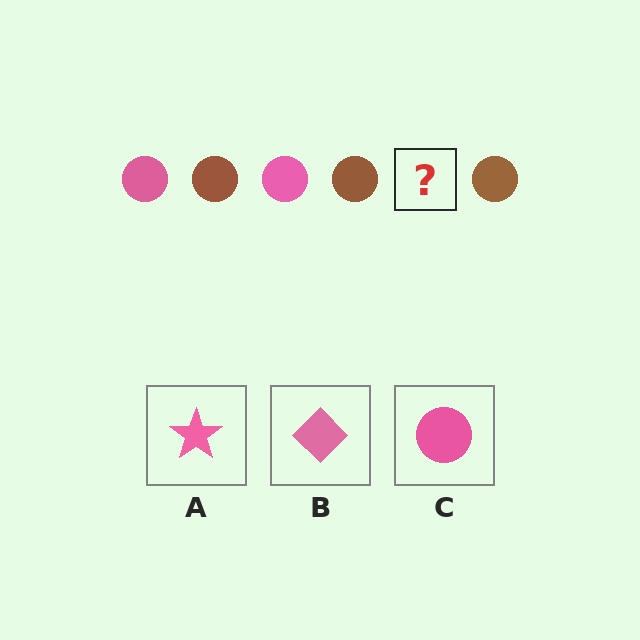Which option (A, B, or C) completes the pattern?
C.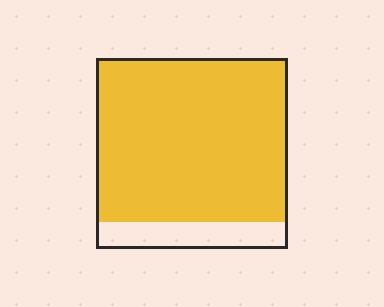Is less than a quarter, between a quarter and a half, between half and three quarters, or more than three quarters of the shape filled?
More than three quarters.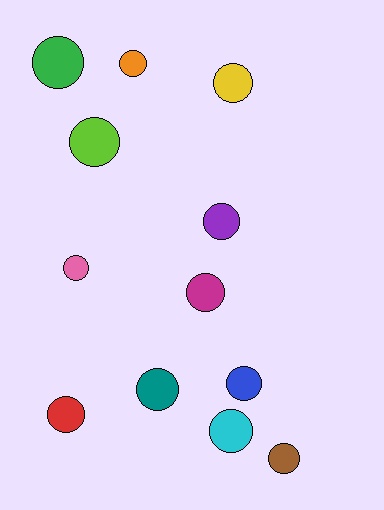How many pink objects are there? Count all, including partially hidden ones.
There is 1 pink object.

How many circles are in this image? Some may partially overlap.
There are 12 circles.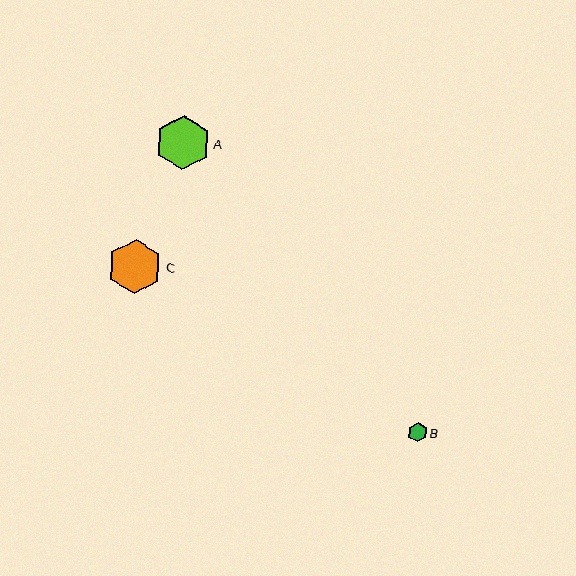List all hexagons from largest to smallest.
From largest to smallest: C, A, B.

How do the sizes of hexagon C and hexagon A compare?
Hexagon C and hexagon A are approximately the same size.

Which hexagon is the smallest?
Hexagon B is the smallest with a size of approximately 19 pixels.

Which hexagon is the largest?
Hexagon C is the largest with a size of approximately 55 pixels.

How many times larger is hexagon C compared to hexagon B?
Hexagon C is approximately 2.9 times the size of hexagon B.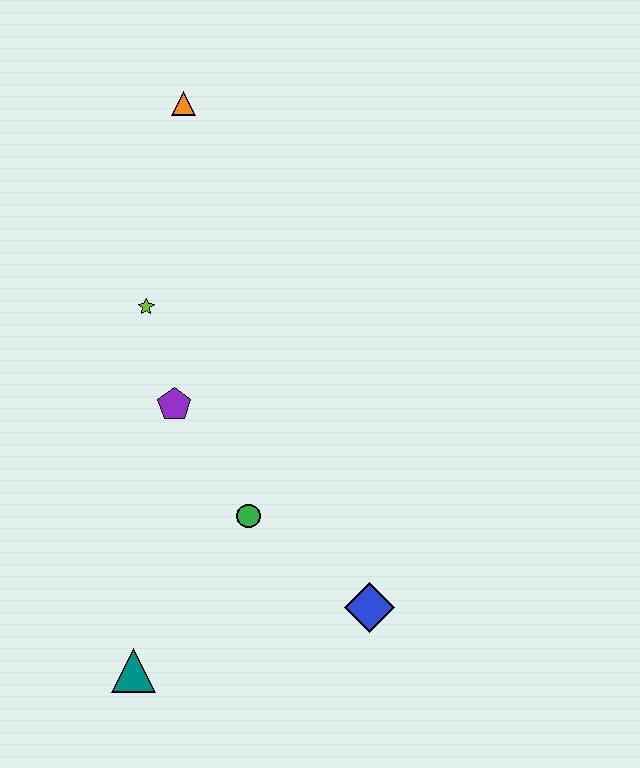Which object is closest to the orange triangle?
The lime star is closest to the orange triangle.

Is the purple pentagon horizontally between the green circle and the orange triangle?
No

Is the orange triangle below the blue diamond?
No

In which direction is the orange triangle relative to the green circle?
The orange triangle is above the green circle.